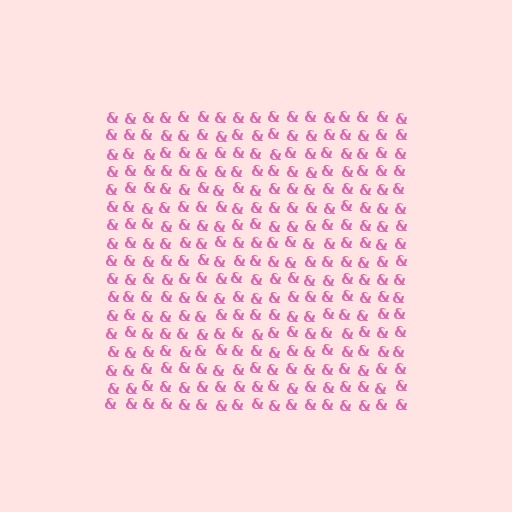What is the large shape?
The large shape is a square.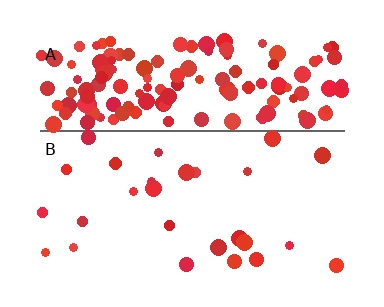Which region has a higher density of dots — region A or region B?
A (the top).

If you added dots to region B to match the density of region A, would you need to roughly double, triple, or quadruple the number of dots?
Approximately quadruple.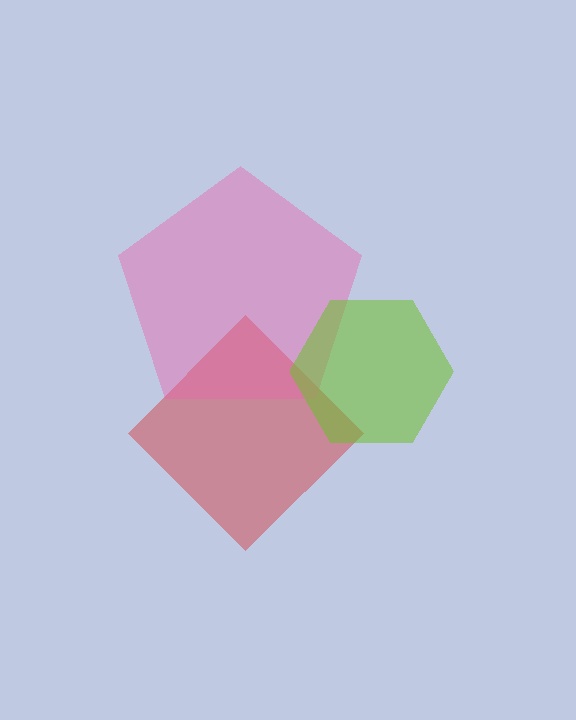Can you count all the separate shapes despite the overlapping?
Yes, there are 3 separate shapes.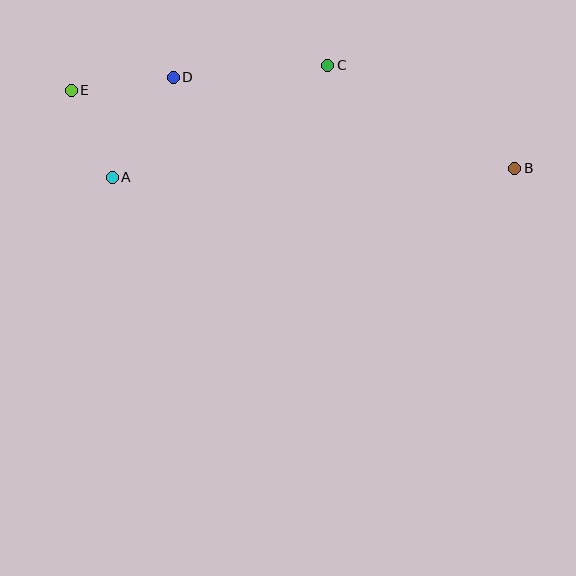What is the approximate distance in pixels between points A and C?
The distance between A and C is approximately 243 pixels.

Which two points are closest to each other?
Points A and E are closest to each other.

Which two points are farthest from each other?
Points B and E are farthest from each other.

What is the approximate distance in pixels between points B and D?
The distance between B and D is approximately 354 pixels.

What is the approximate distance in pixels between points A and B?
The distance between A and B is approximately 403 pixels.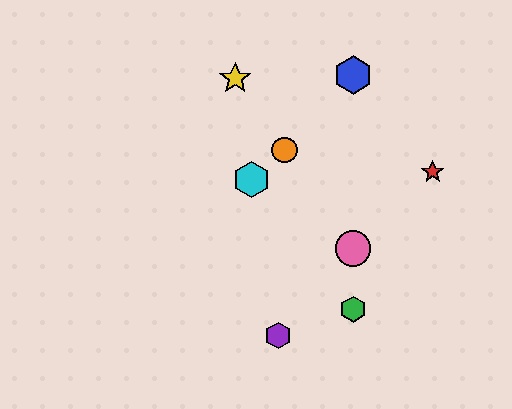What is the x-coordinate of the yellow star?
The yellow star is at x≈235.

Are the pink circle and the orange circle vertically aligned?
No, the pink circle is at x≈353 and the orange circle is at x≈284.